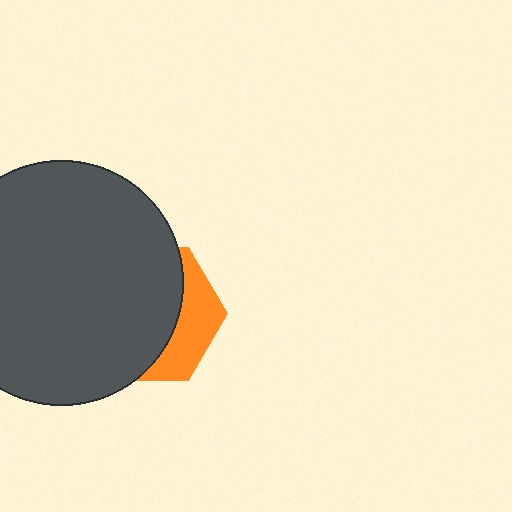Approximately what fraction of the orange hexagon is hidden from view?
Roughly 69% of the orange hexagon is hidden behind the dark gray circle.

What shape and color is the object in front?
The object in front is a dark gray circle.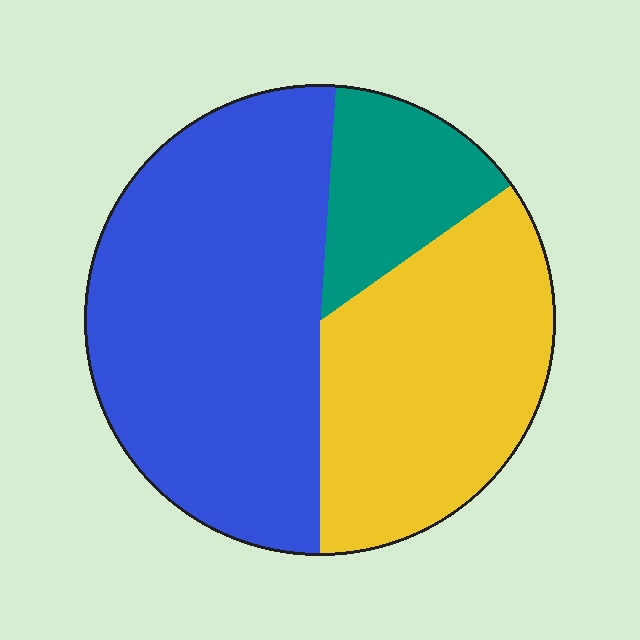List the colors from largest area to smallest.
From largest to smallest: blue, yellow, teal.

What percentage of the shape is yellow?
Yellow covers about 35% of the shape.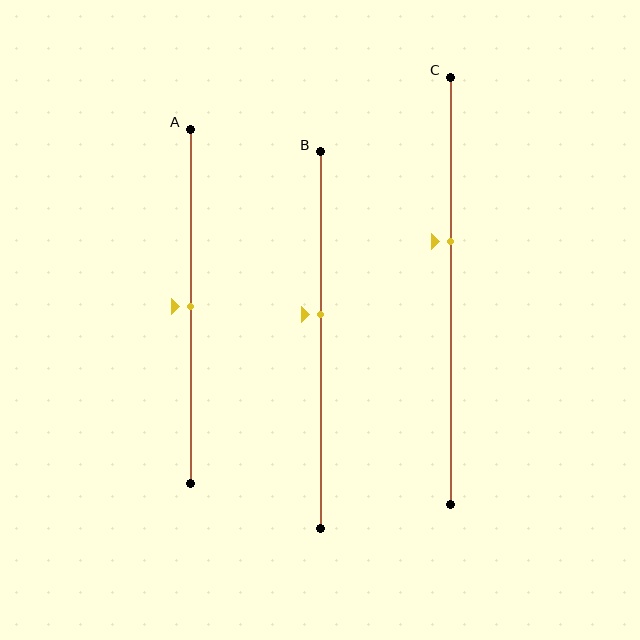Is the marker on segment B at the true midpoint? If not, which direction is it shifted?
No, the marker on segment B is shifted upward by about 7% of the segment length.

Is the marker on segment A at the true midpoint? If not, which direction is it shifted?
Yes, the marker on segment A is at the true midpoint.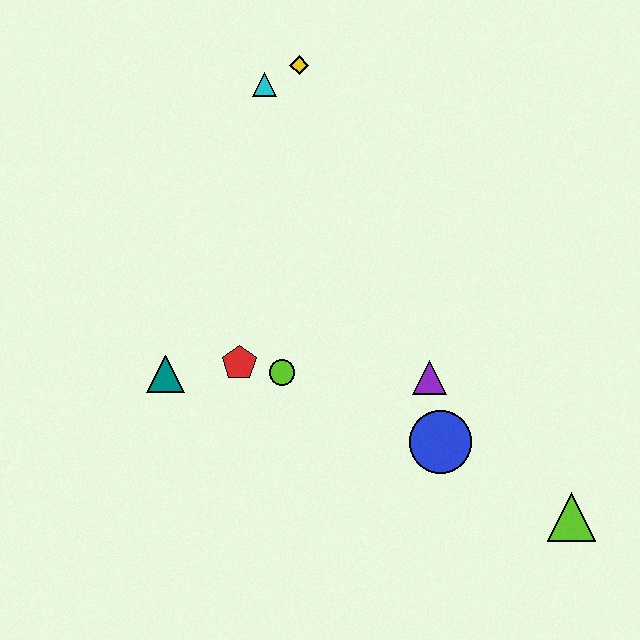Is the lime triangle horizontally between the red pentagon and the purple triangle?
No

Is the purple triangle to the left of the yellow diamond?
No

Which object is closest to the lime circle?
The red pentagon is closest to the lime circle.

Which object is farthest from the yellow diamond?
The lime triangle is farthest from the yellow diamond.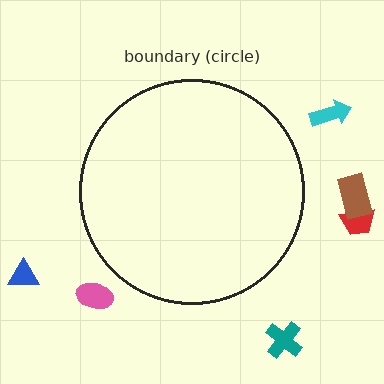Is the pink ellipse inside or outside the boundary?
Outside.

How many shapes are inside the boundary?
0 inside, 6 outside.